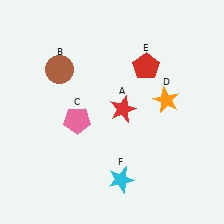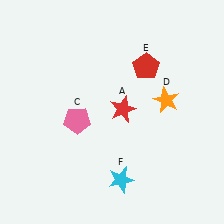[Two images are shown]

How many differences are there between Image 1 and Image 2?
There is 1 difference between the two images.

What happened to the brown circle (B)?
The brown circle (B) was removed in Image 2. It was in the top-left area of Image 1.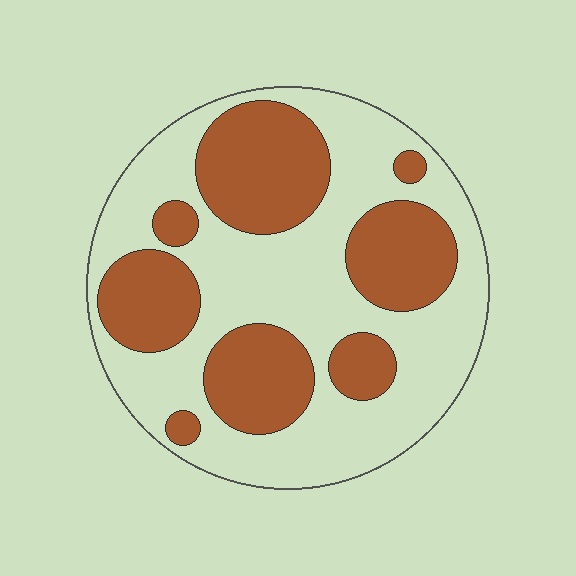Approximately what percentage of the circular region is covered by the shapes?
Approximately 40%.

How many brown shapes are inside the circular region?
8.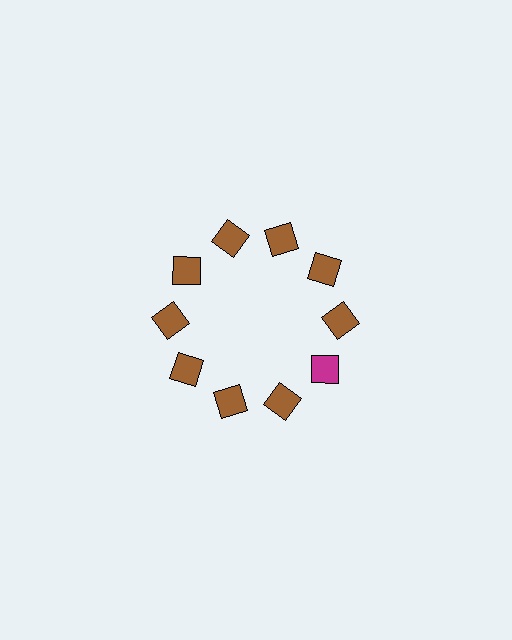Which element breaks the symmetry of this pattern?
The magenta square at roughly the 4 o'clock position breaks the symmetry. All other shapes are brown squares.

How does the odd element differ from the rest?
It has a different color: magenta instead of brown.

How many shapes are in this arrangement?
There are 10 shapes arranged in a ring pattern.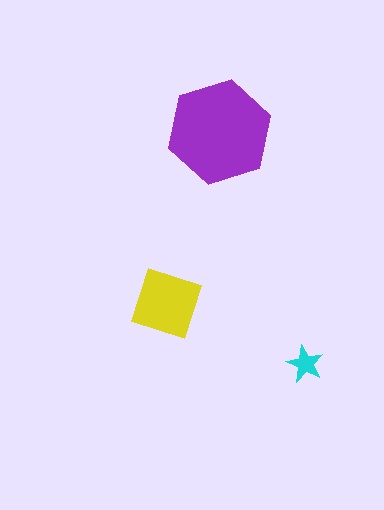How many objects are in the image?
There are 3 objects in the image.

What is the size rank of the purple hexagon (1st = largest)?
1st.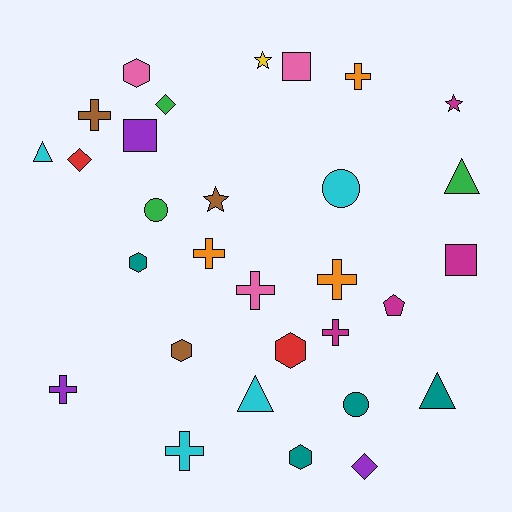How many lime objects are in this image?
There are no lime objects.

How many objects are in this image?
There are 30 objects.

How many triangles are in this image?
There are 4 triangles.